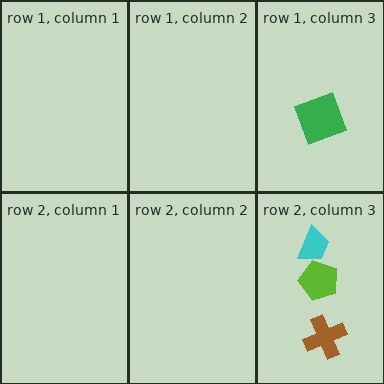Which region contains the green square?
The row 1, column 3 region.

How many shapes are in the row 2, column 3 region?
3.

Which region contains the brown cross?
The row 2, column 3 region.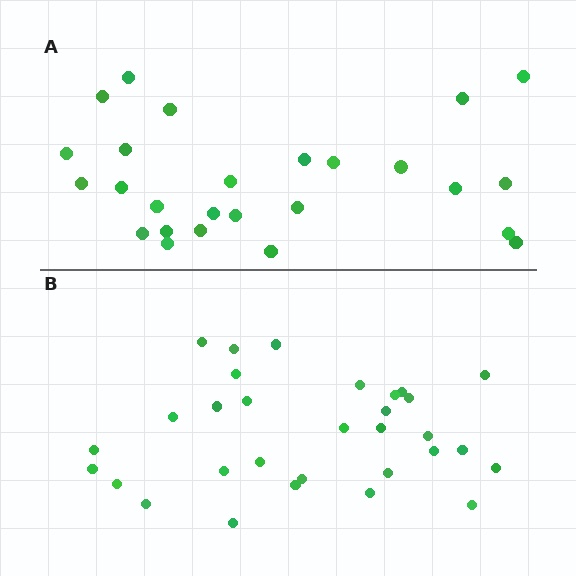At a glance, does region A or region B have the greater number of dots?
Region B (the bottom region) has more dots.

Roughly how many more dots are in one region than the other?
Region B has about 5 more dots than region A.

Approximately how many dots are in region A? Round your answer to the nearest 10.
About 30 dots. (The exact count is 26, which rounds to 30.)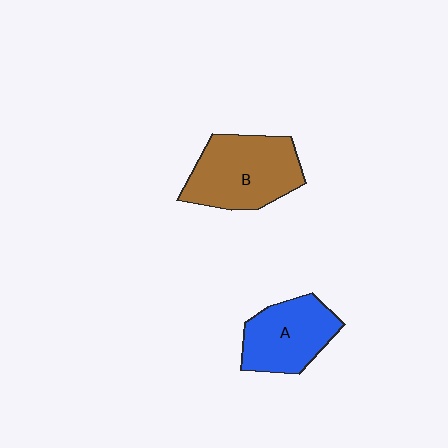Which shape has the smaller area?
Shape A (blue).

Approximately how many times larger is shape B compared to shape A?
Approximately 1.3 times.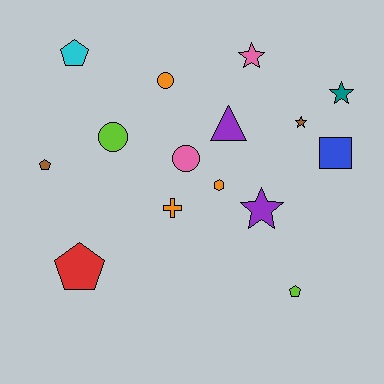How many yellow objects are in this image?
There are no yellow objects.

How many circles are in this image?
There are 3 circles.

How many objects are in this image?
There are 15 objects.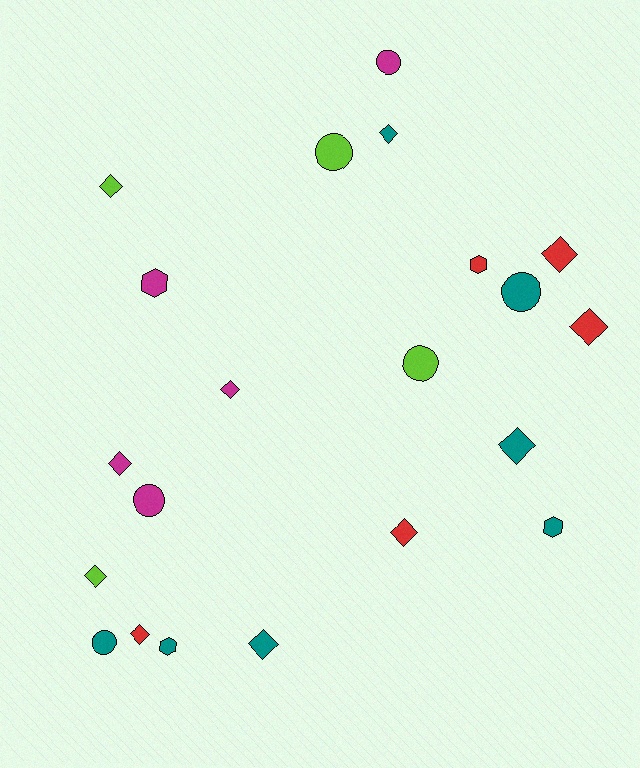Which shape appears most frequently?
Diamond, with 11 objects.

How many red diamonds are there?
There are 4 red diamonds.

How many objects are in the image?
There are 21 objects.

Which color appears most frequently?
Teal, with 7 objects.